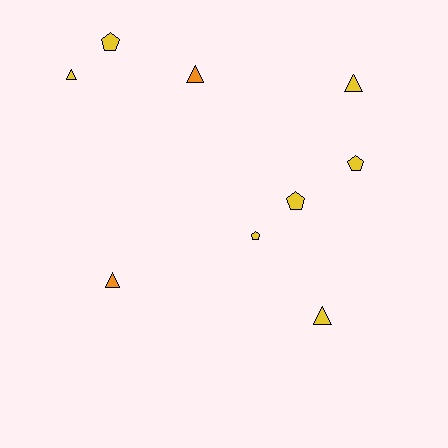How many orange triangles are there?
There are 2 orange triangles.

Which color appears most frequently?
Yellow, with 7 objects.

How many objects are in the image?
There are 9 objects.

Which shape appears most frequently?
Triangle, with 5 objects.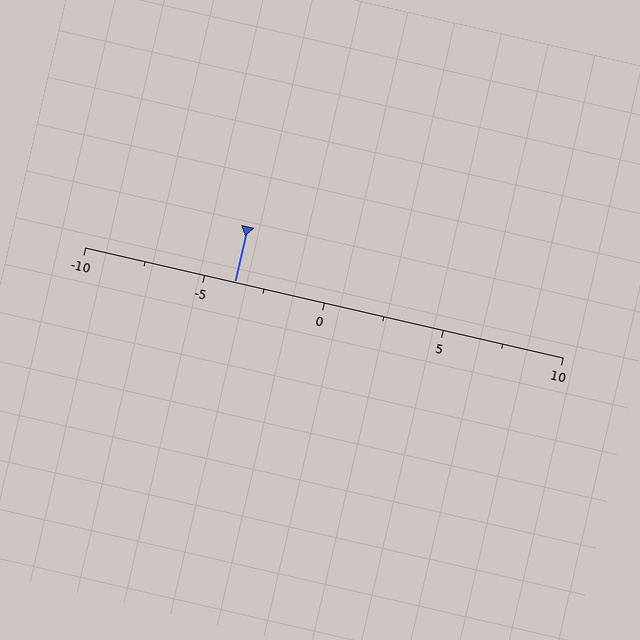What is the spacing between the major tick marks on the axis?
The major ticks are spaced 5 apart.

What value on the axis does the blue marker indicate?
The marker indicates approximately -3.8.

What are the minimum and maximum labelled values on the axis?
The axis runs from -10 to 10.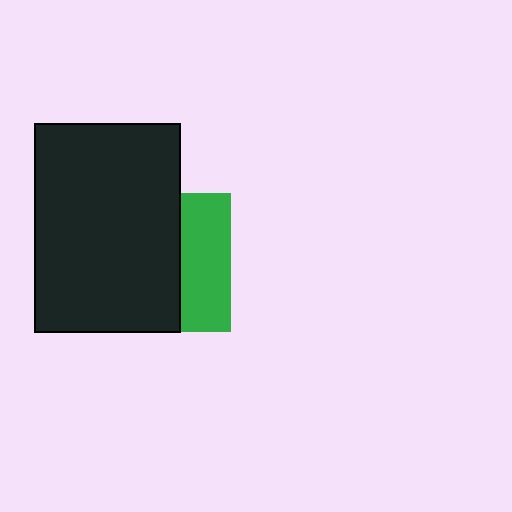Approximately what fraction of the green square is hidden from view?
Roughly 64% of the green square is hidden behind the black rectangle.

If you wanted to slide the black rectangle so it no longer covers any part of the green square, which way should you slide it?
Slide it left — that is the most direct way to separate the two shapes.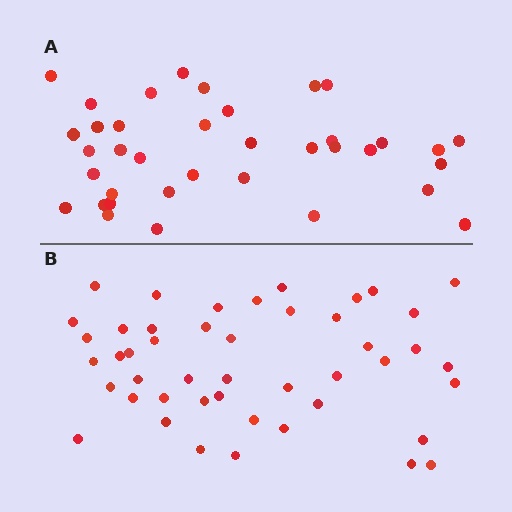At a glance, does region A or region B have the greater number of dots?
Region B (the bottom region) has more dots.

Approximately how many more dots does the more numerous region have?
Region B has roughly 8 or so more dots than region A.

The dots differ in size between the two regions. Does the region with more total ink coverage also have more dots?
No. Region A has more total ink coverage because its dots are larger, but region B actually contains more individual dots. Total area can be misleading — the number of items is what matters here.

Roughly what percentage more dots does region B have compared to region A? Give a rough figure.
About 25% more.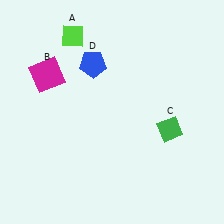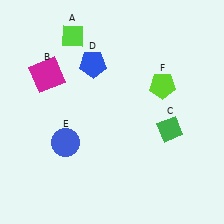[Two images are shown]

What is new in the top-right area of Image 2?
A lime pentagon (F) was added in the top-right area of Image 2.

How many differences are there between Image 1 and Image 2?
There are 2 differences between the two images.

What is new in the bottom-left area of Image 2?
A blue circle (E) was added in the bottom-left area of Image 2.